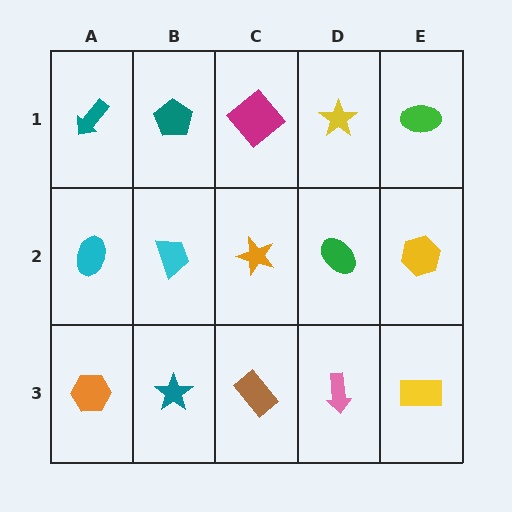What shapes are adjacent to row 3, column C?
An orange star (row 2, column C), a teal star (row 3, column B), a pink arrow (row 3, column D).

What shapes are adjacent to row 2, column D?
A yellow star (row 1, column D), a pink arrow (row 3, column D), an orange star (row 2, column C), a yellow hexagon (row 2, column E).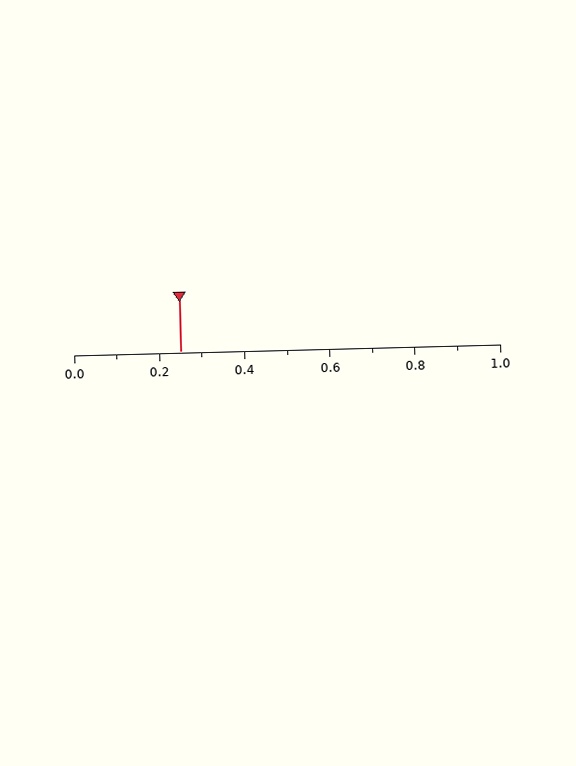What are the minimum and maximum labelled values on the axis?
The axis runs from 0.0 to 1.0.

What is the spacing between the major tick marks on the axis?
The major ticks are spaced 0.2 apart.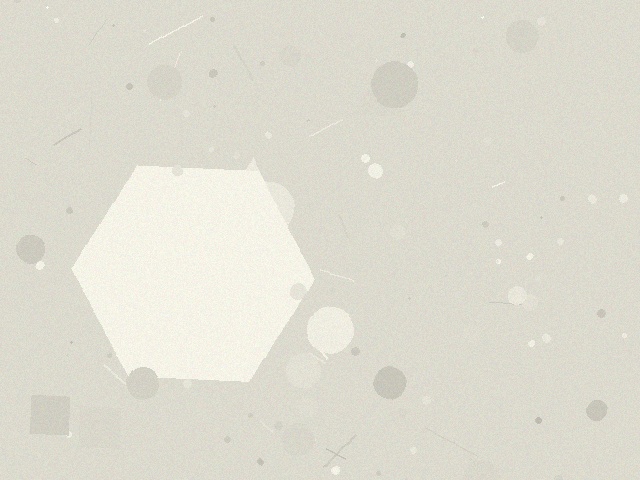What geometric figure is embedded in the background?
A hexagon is embedded in the background.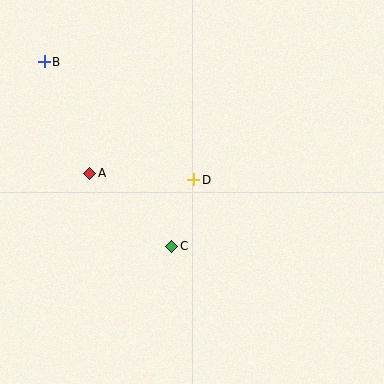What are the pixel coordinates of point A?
Point A is at (90, 173).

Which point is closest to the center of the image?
Point D at (194, 180) is closest to the center.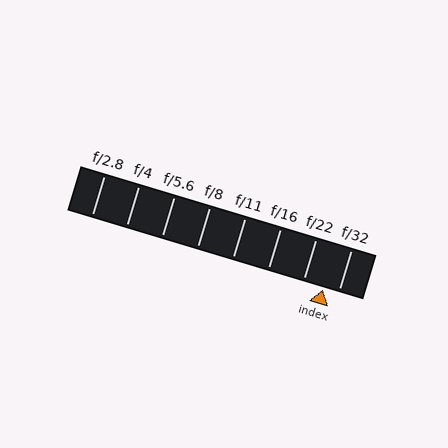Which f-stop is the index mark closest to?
The index mark is closest to f/32.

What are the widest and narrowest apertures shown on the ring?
The widest aperture shown is f/2.8 and the narrowest is f/32.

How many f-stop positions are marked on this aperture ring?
There are 8 f-stop positions marked.